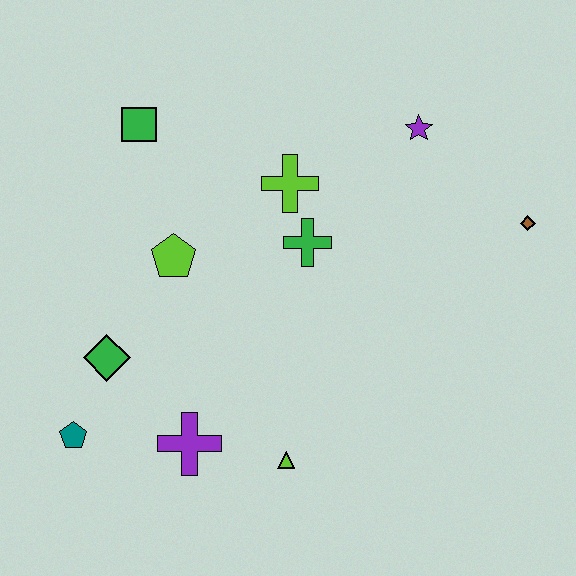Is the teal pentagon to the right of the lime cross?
No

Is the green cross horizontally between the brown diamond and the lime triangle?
Yes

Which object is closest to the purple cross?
The lime triangle is closest to the purple cross.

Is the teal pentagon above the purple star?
No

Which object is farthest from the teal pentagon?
The brown diamond is farthest from the teal pentagon.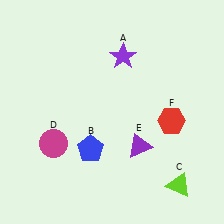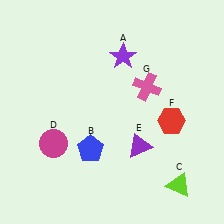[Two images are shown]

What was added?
A pink cross (G) was added in Image 2.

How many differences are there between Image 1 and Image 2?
There is 1 difference between the two images.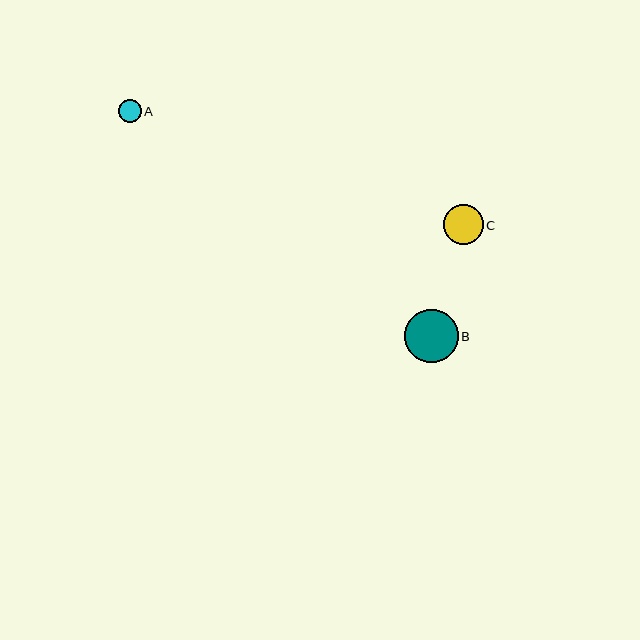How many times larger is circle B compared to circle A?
Circle B is approximately 2.4 times the size of circle A.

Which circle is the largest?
Circle B is the largest with a size of approximately 54 pixels.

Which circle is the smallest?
Circle A is the smallest with a size of approximately 23 pixels.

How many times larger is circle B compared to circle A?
Circle B is approximately 2.4 times the size of circle A.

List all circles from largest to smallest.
From largest to smallest: B, C, A.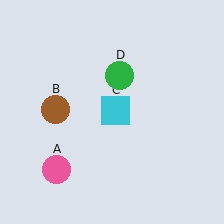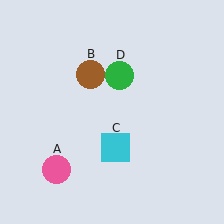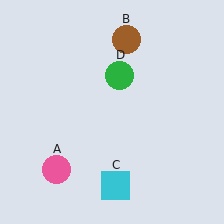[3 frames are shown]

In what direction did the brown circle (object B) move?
The brown circle (object B) moved up and to the right.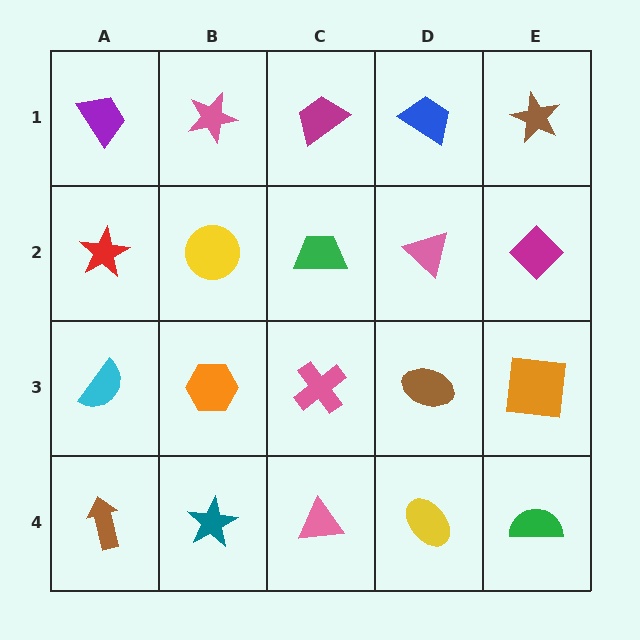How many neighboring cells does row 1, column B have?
3.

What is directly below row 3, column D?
A yellow ellipse.